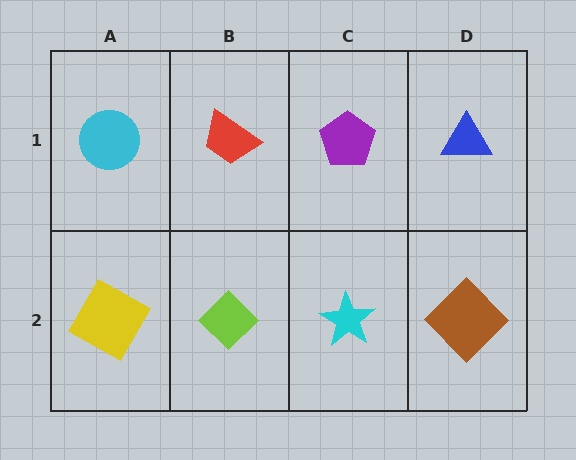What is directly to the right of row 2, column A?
A lime diamond.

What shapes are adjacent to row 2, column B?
A red trapezoid (row 1, column B), a yellow square (row 2, column A), a cyan star (row 2, column C).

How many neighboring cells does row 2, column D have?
2.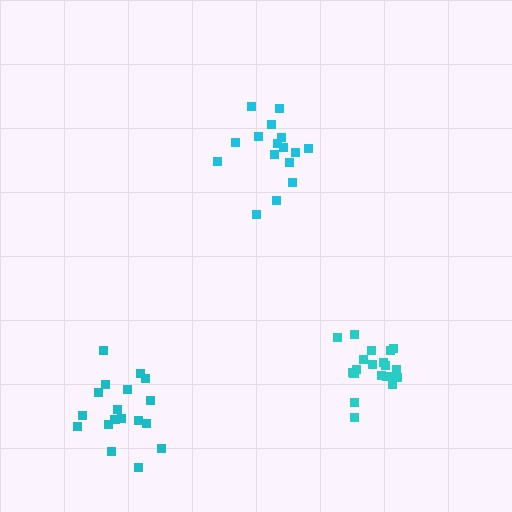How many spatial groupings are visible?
There are 3 spatial groupings.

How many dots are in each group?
Group 1: 19 dots, Group 2: 16 dots, Group 3: 20 dots (55 total).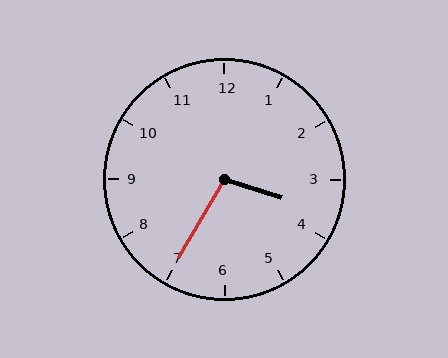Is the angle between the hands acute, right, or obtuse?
It is obtuse.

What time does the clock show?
3:35.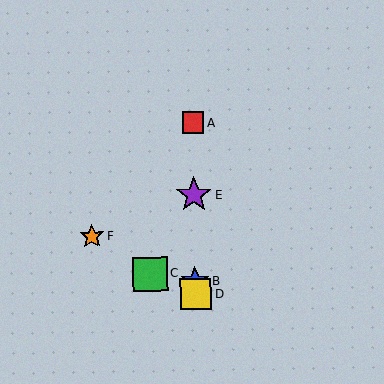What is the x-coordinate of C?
Object C is at x≈150.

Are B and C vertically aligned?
No, B is at x≈195 and C is at x≈150.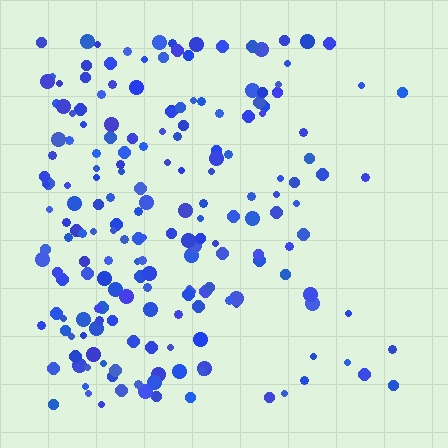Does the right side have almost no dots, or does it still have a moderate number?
Still a moderate number, just noticeably fewer than the left.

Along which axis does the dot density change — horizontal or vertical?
Horizontal.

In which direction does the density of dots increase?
From right to left, with the left side densest.